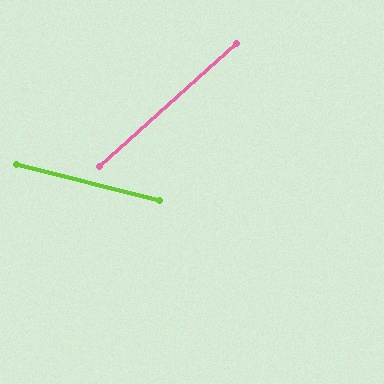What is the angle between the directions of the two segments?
Approximately 56 degrees.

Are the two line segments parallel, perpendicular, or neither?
Neither parallel nor perpendicular — they differ by about 56°.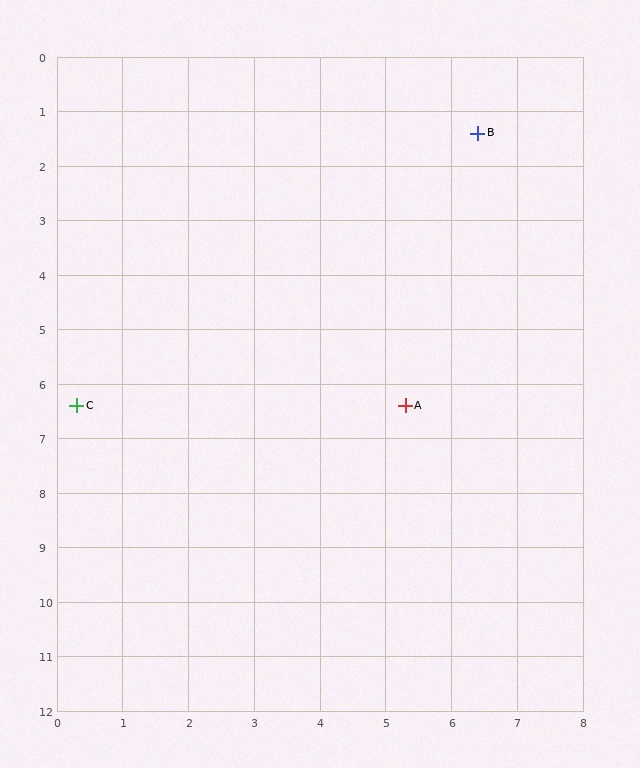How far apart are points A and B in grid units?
Points A and B are about 5.1 grid units apart.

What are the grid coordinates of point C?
Point C is at approximately (0.3, 6.4).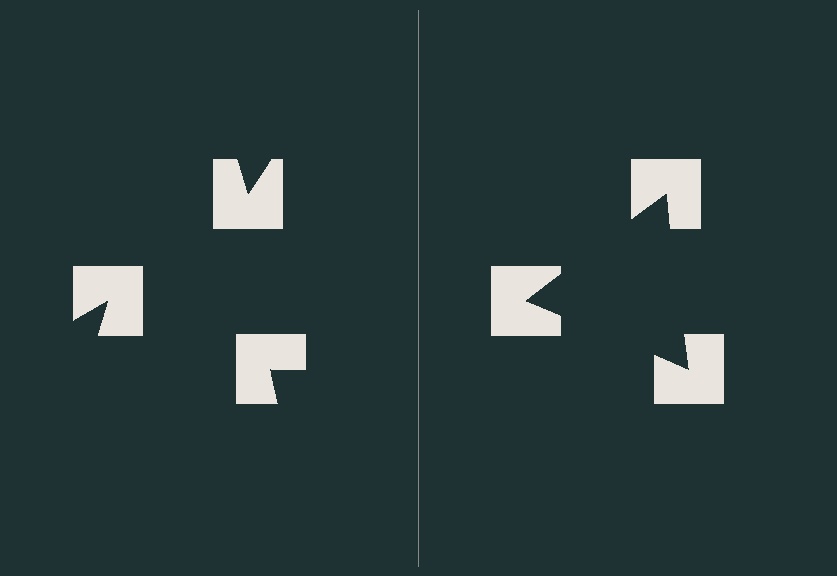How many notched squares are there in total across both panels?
6 — 3 on each side.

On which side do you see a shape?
An illusory triangle appears on the right side. On the left side the wedge cuts are rotated, so no coherent shape forms.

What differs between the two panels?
The notched squares are positioned identically on both sides; only the wedge orientations differ. On the right they align to a triangle; on the left they are misaligned.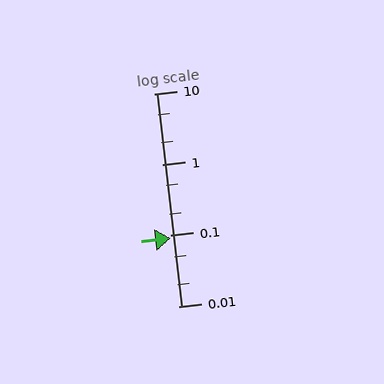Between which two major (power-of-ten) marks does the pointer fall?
The pointer is between 0.01 and 0.1.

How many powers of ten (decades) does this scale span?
The scale spans 3 decades, from 0.01 to 10.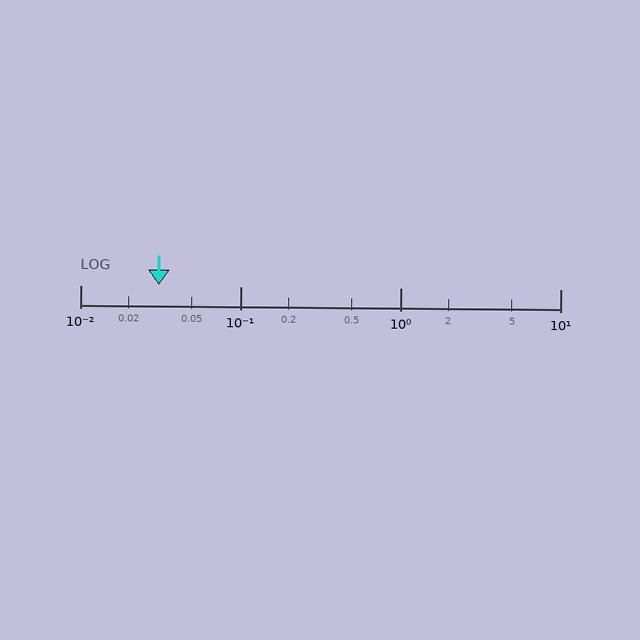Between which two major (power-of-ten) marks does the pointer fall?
The pointer is between 0.01 and 0.1.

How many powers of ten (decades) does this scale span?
The scale spans 3 decades, from 0.01 to 10.